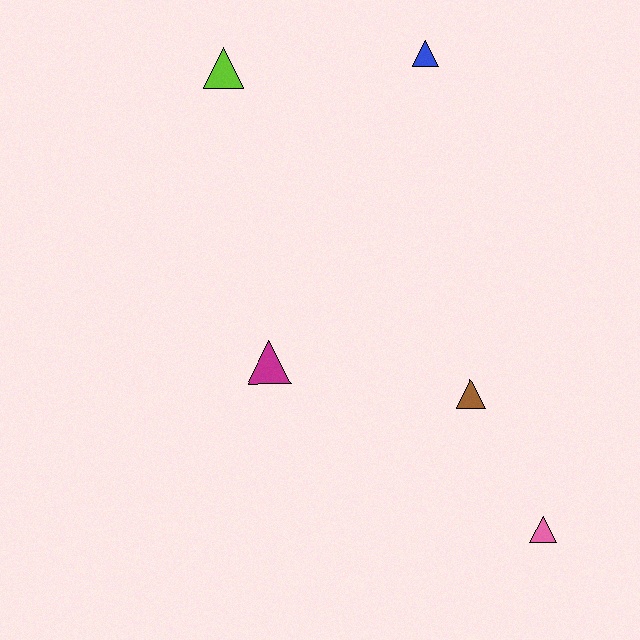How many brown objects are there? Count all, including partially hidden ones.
There is 1 brown object.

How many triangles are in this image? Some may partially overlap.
There are 5 triangles.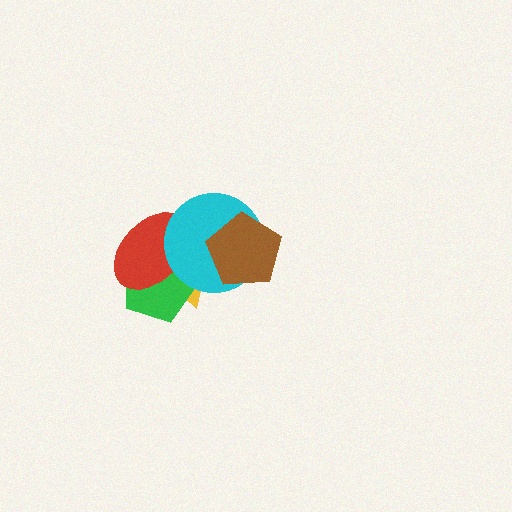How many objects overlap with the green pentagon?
3 objects overlap with the green pentagon.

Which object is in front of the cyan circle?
The brown pentagon is in front of the cyan circle.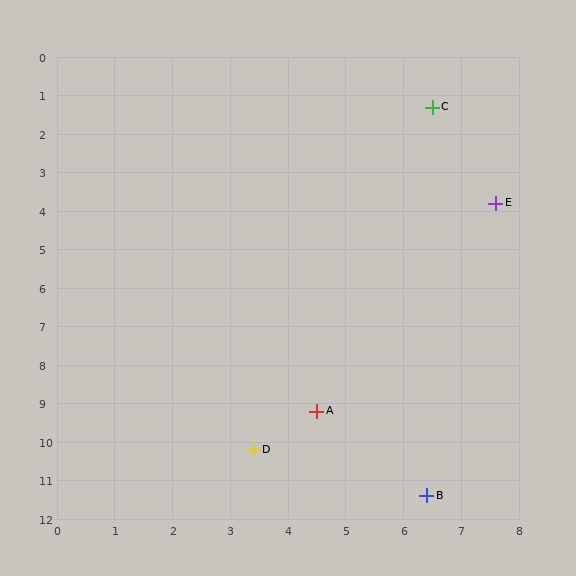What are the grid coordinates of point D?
Point D is at approximately (3.4, 10.2).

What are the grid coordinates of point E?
Point E is at approximately (7.6, 3.8).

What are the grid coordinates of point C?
Point C is at approximately (6.5, 1.3).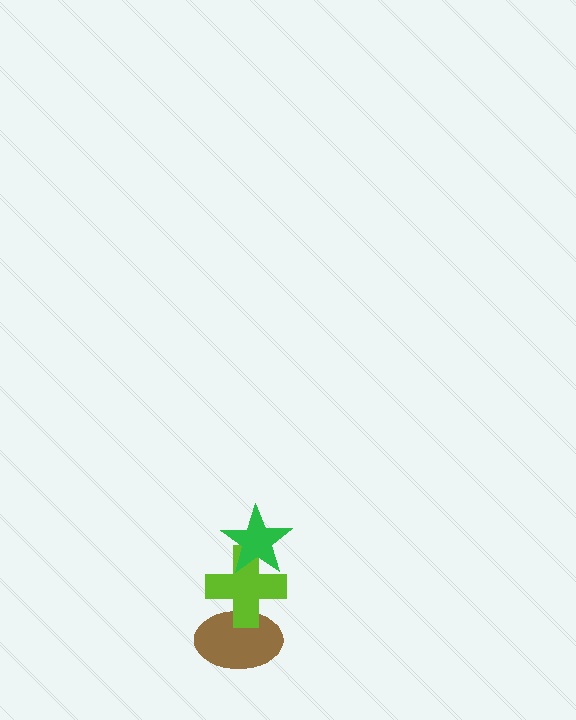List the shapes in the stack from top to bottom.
From top to bottom: the green star, the lime cross, the brown ellipse.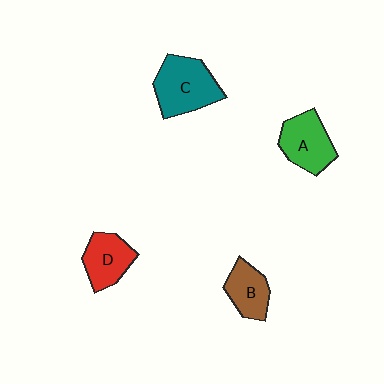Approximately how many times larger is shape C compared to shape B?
Approximately 1.6 times.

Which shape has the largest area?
Shape C (teal).